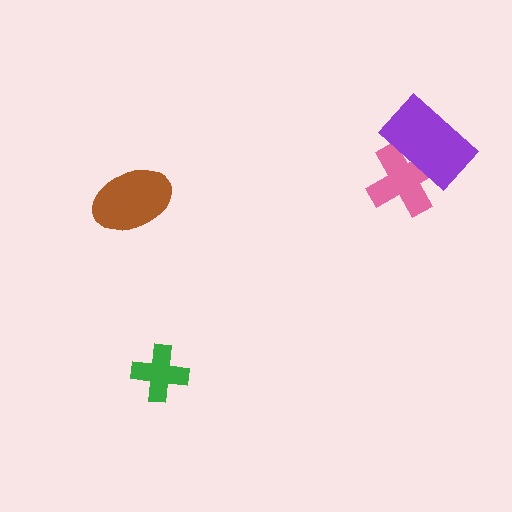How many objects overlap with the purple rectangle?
1 object overlaps with the purple rectangle.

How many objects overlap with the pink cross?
1 object overlaps with the pink cross.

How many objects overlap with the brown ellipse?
0 objects overlap with the brown ellipse.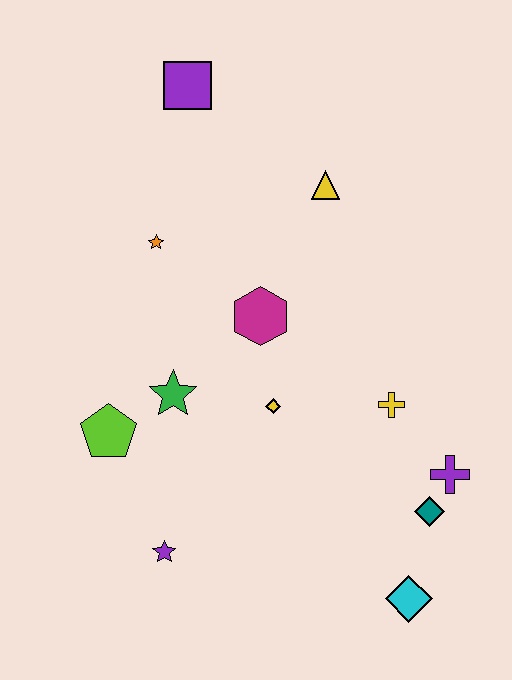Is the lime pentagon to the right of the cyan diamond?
No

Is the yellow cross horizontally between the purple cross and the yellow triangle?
Yes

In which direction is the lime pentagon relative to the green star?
The lime pentagon is to the left of the green star.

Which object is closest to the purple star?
The lime pentagon is closest to the purple star.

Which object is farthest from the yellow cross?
The purple square is farthest from the yellow cross.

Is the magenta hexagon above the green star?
Yes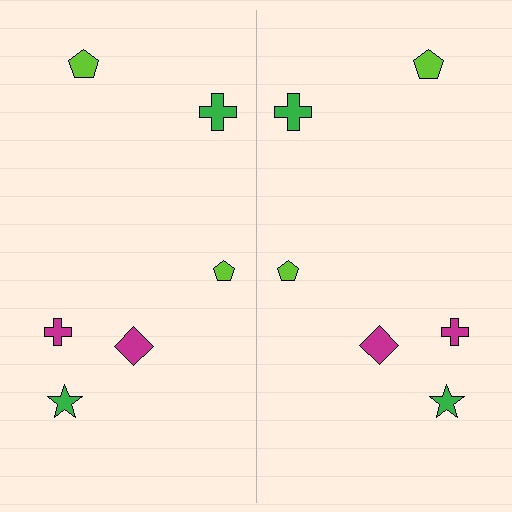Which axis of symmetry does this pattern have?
The pattern has a vertical axis of symmetry running through the center of the image.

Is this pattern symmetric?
Yes, this pattern has bilateral (reflection) symmetry.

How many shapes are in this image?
There are 12 shapes in this image.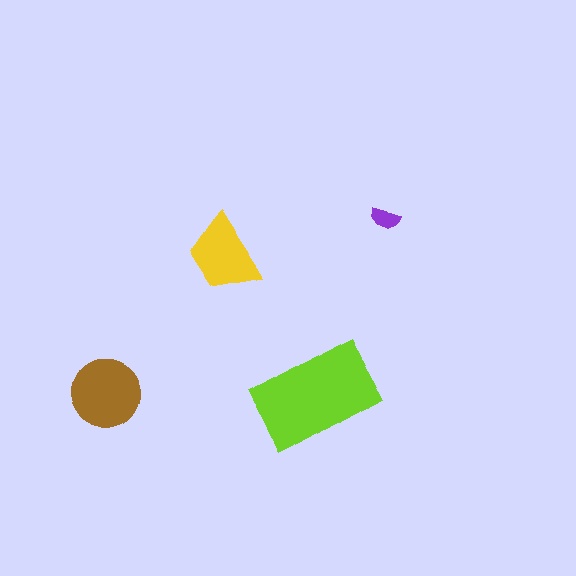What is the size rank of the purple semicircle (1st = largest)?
4th.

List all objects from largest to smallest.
The lime rectangle, the brown circle, the yellow trapezoid, the purple semicircle.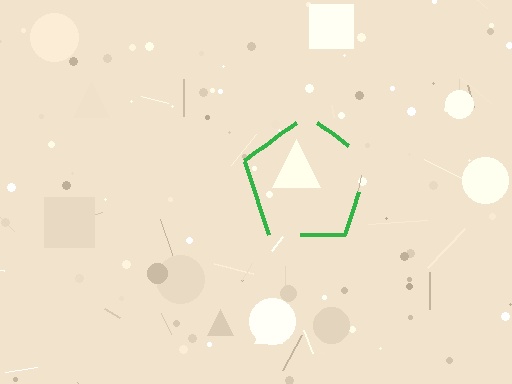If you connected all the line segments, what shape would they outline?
They would outline a pentagon.